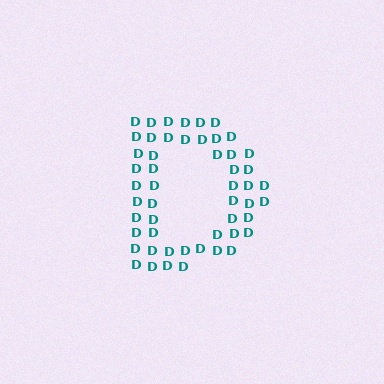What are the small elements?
The small elements are letter D's.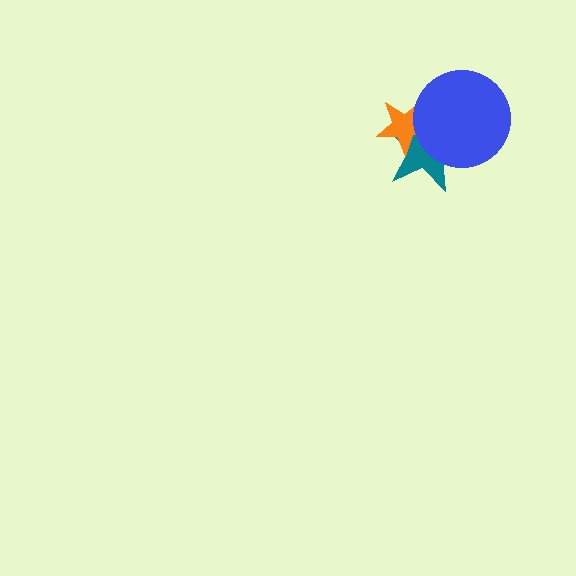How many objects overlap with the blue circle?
2 objects overlap with the blue circle.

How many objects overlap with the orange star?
2 objects overlap with the orange star.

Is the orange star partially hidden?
Yes, it is partially covered by another shape.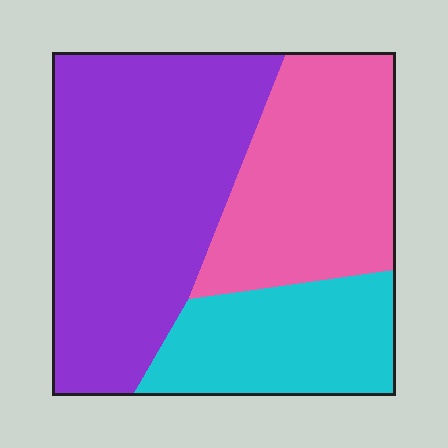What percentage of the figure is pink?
Pink takes up between a quarter and a half of the figure.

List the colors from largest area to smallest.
From largest to smallest: purple, pink, cyan.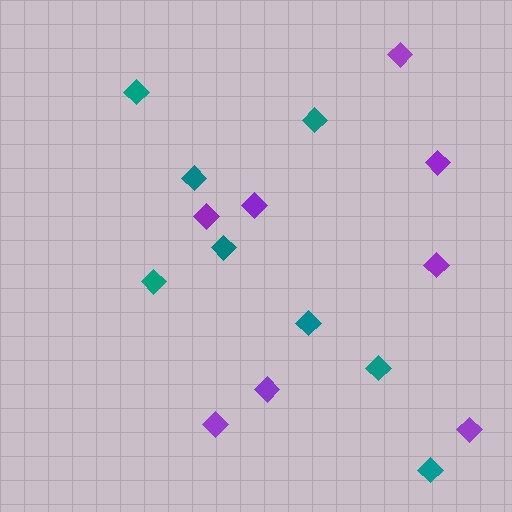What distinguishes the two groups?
There are 2 groups: one group of teal diamonds (8) and one group of purple diamonds (8).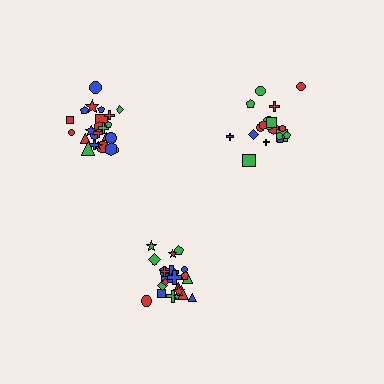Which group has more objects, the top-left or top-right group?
The top-left group.